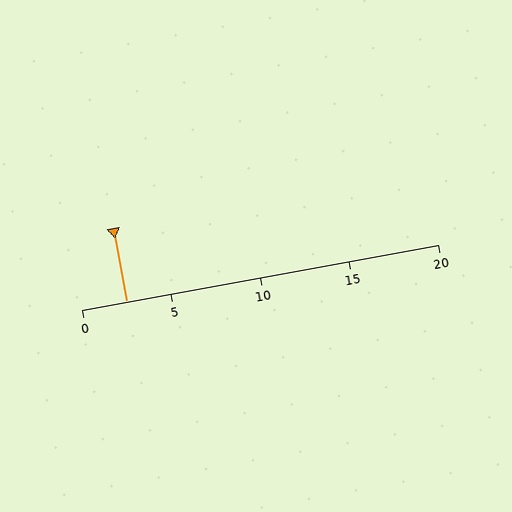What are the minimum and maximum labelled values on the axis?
The axis runs from 0 to 20.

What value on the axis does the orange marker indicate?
The marker indicates approximately 2.5.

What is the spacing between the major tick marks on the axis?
The major ticks are spaced 5 apart.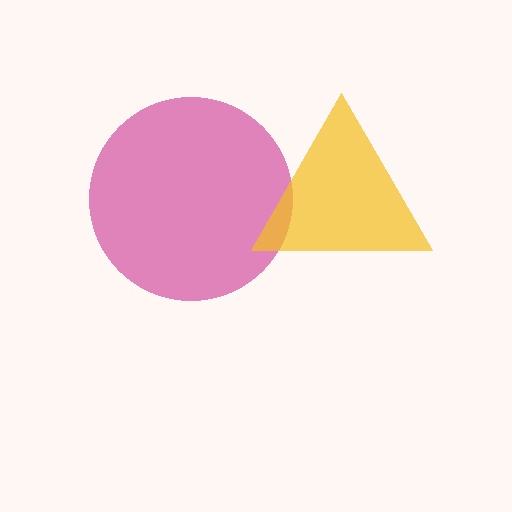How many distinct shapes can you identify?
There are 2 distinct shapes: a magenta circle, a yellow triangle.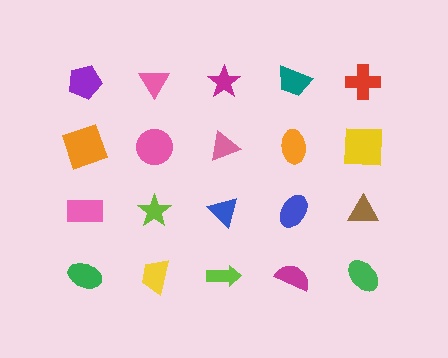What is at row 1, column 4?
A teal trapezoid.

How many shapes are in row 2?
5 shapes.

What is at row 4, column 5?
A green ellipse.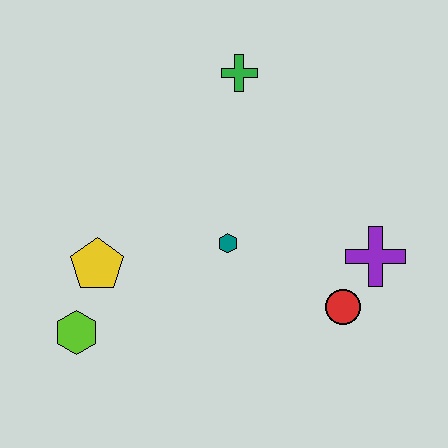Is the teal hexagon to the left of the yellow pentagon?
No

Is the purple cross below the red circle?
No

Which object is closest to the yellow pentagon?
The lime hexagon is closest to the yellow pentagon.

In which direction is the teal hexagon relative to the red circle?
The teal hexagon is to the left of the red circle.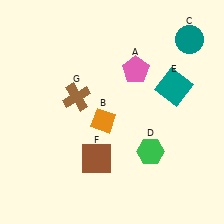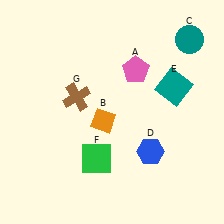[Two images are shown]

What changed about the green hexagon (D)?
In Image 1, D is green. In Image 2, it changed to blue.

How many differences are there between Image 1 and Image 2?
There are 2 differences between the two images.